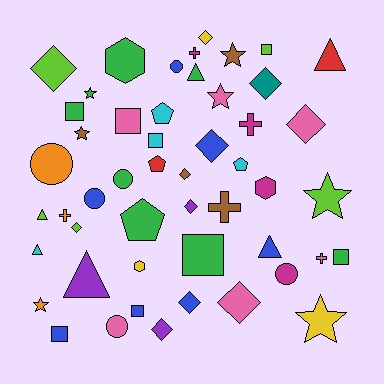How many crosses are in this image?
There are 5 crosses.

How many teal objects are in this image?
There is 1 teal object.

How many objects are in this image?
There are 50 objects.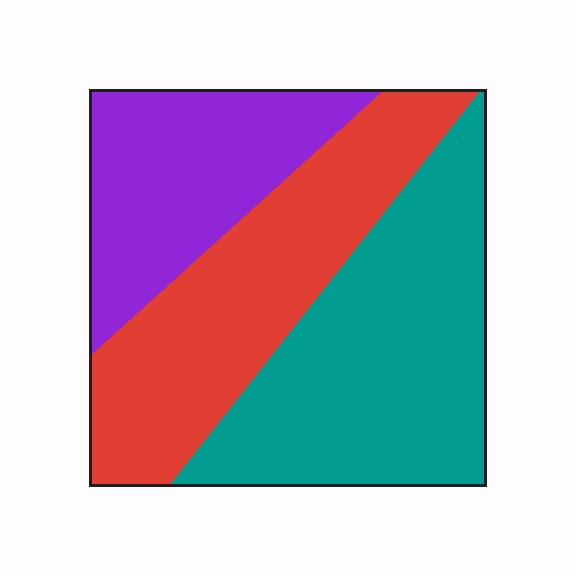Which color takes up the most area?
Teal, at roughly 40%.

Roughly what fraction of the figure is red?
Red covers roughly 35% of the figure.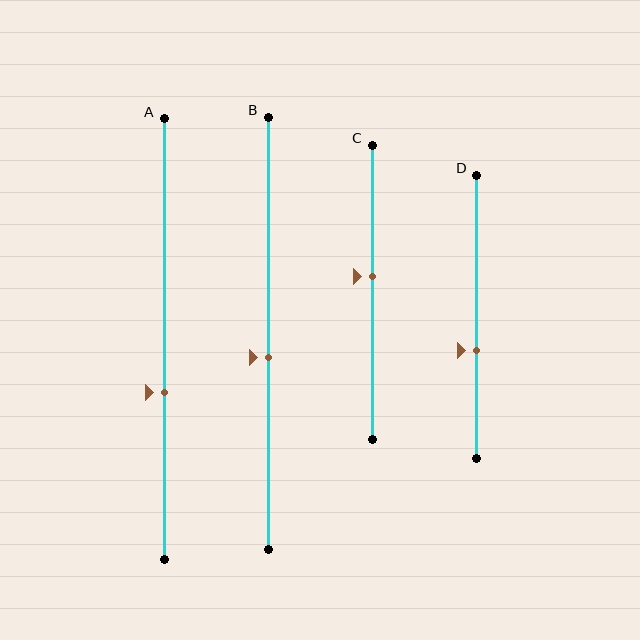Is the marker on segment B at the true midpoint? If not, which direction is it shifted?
No, the marker on segment B is shifted downward by about 6% of the segment length.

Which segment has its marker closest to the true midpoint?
Segment C has its marker closest to the true midpoint.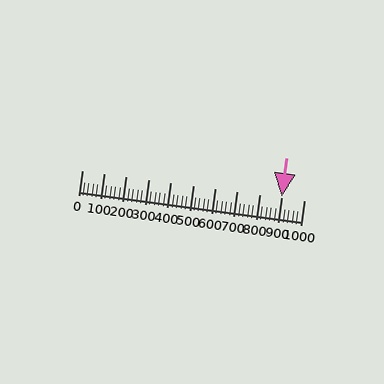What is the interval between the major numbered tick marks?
The major tick marks are spaced 100 units apart.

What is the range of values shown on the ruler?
The ruler shows values from 0 to 1000.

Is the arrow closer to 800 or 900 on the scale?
The arrow is closer to 900.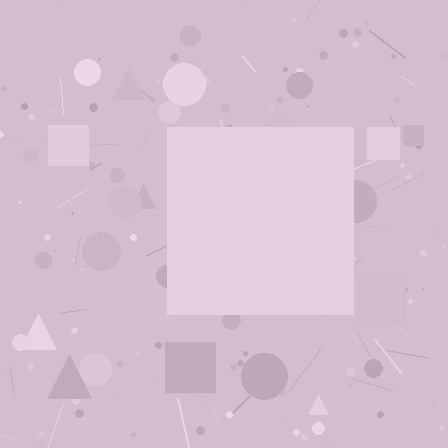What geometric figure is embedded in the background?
A square is embedded in the background.